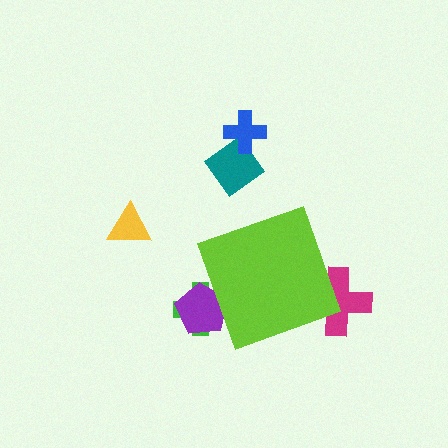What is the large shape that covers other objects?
A lime diamond.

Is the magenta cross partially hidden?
Yes, the magenta cross is partially hidden behind the lime diamond.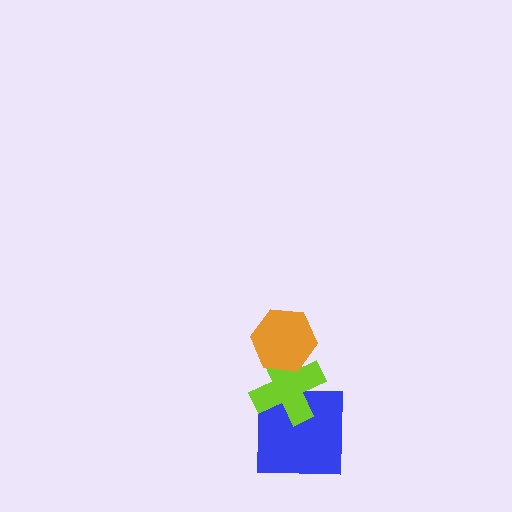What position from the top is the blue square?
The blue square is 3rd from the top.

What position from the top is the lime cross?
The lime cross is 2nd from the top.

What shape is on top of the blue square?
The lime cross is on top of the blue square.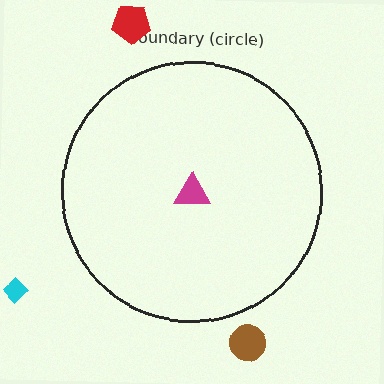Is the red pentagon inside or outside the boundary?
Outside.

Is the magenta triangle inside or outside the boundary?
Inside.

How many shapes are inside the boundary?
1 inside, 3 outside.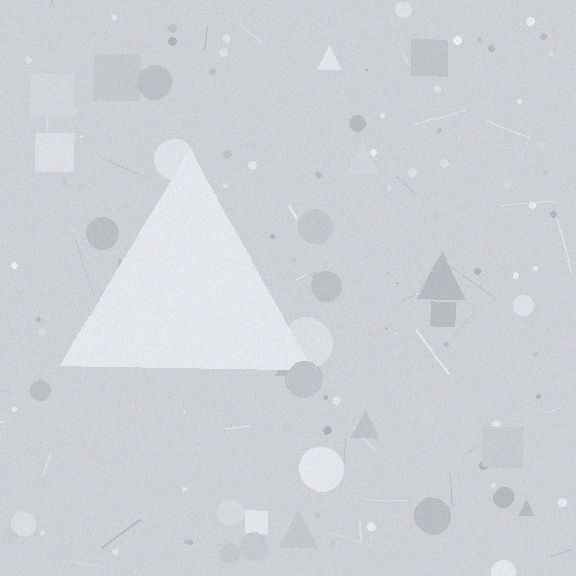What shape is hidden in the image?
A triangle is hidden in the image.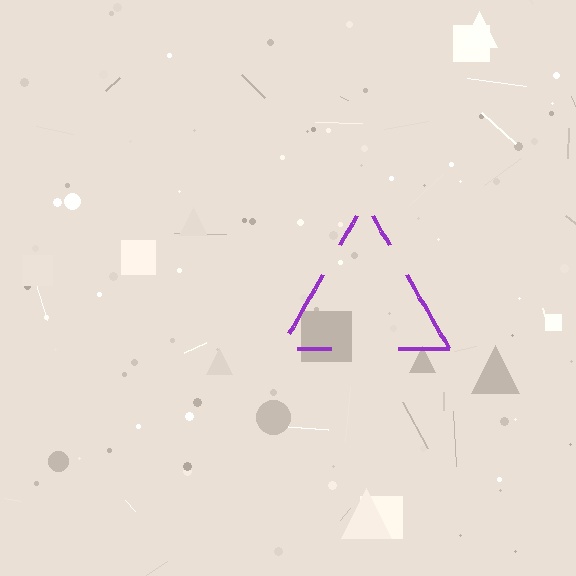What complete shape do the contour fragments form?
The contour fragments form a triangle.